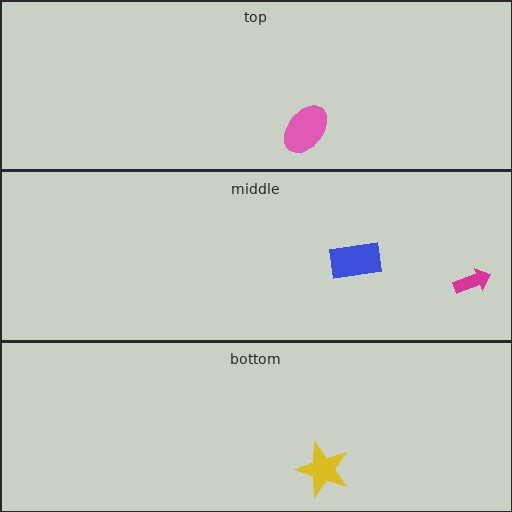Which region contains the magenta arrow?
The middle region.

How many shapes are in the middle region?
2.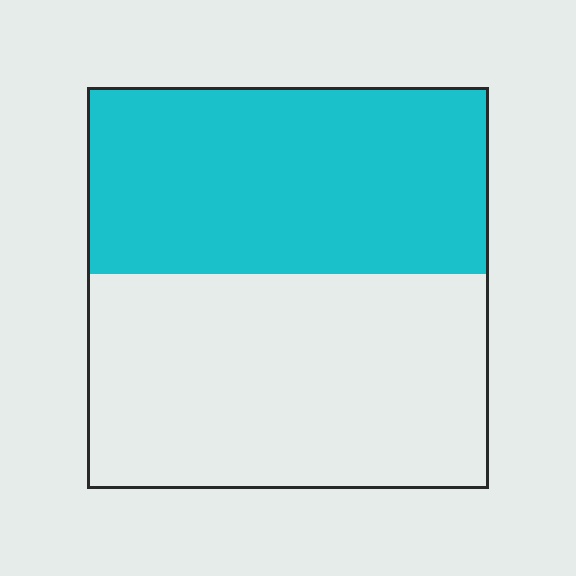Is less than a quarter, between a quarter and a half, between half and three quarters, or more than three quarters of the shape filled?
Between a quarter and a half.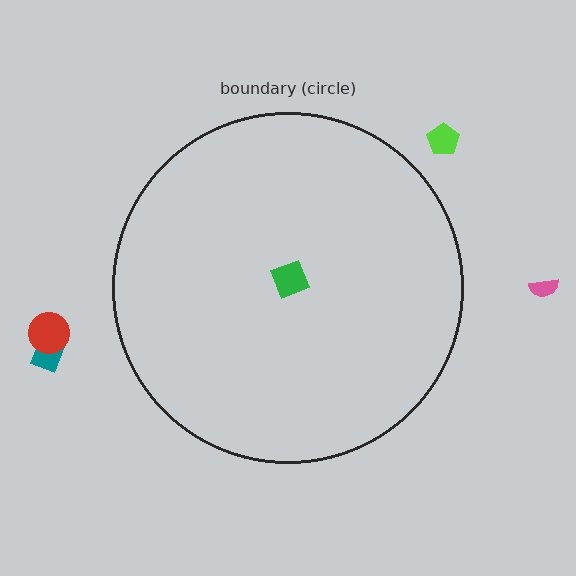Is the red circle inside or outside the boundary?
Outside.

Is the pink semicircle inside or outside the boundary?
Outside.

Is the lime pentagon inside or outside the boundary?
Outside.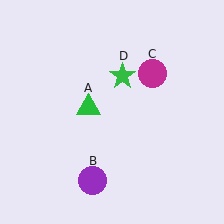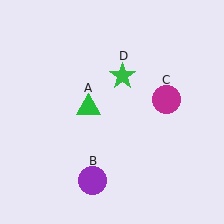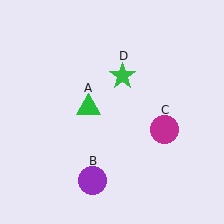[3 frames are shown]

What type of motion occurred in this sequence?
The magenta circle (object C) rotated clockwise around the center of the scene.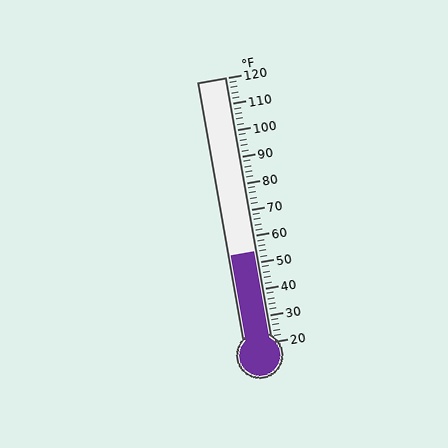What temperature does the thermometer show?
The thermometer shows approximately 54°F.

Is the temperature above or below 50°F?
The temperature is above 50°F.